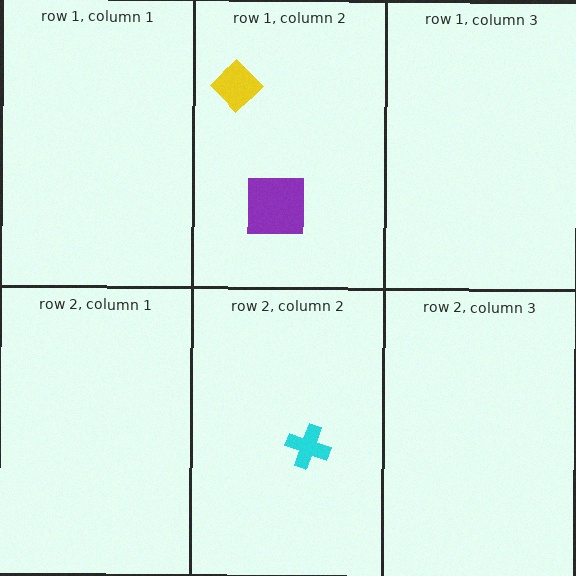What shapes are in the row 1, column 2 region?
The yellow diamond, the purple square.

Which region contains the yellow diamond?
The row 1, column 2 region.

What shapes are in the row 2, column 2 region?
The cyan cross.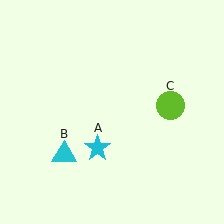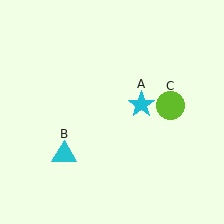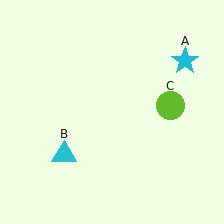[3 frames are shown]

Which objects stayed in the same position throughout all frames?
Cyan triangle (object B) and lime circle (object C) remained stationary.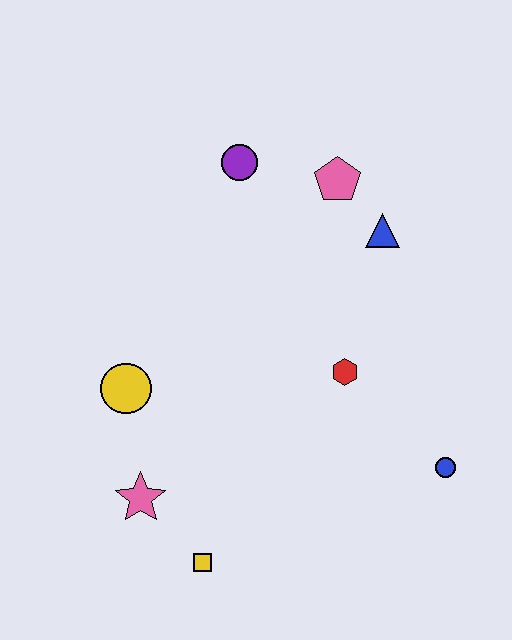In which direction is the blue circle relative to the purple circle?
The blue circle is below the purple circle.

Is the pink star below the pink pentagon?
Yes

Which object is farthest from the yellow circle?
The blue circle is farthest from the yellow circle.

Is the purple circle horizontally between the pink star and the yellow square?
No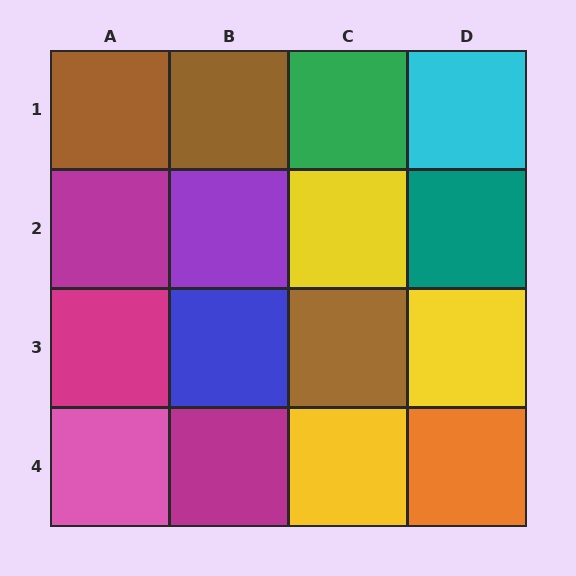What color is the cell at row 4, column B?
Magenta.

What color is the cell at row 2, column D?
Teal.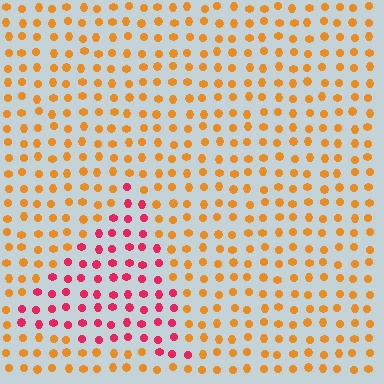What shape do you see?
I see a triangle.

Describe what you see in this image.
The image is filled with small orange elements in a uniform arrangement. A triangle-shaped region is visible where the elements are tinted to a slightly different hue, forming a subtle color boundary.